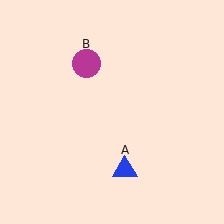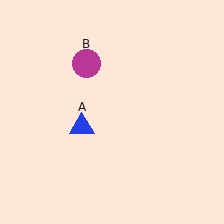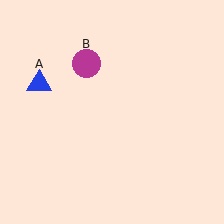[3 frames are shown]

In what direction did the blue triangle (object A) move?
The blue triangle (object A) moved up and to the left.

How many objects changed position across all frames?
1 object changed position: blue triangle (object A).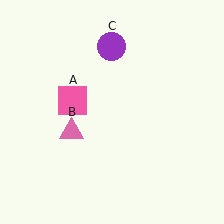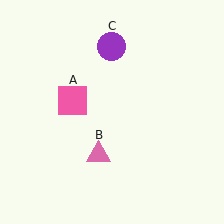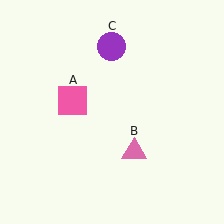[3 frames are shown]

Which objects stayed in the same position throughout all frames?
Pink square (object A) and purple circle (object C) remained stationary.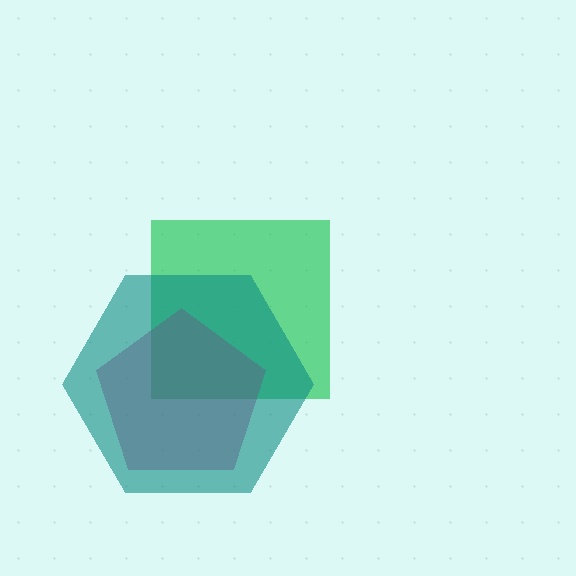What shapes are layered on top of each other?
The layered shapes are: a green square, a magenta pentagon, a teal hexagon.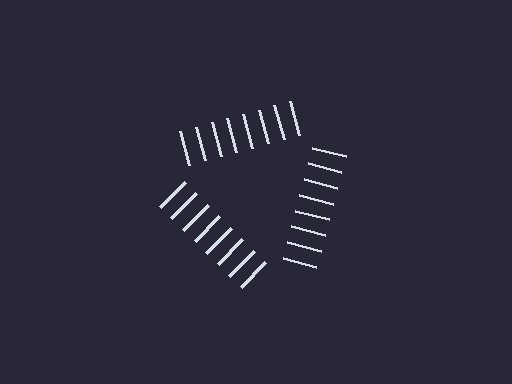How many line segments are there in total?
24 — 8 along each of the 3 edges.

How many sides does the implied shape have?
3 sides — the line-ends trace a triangle.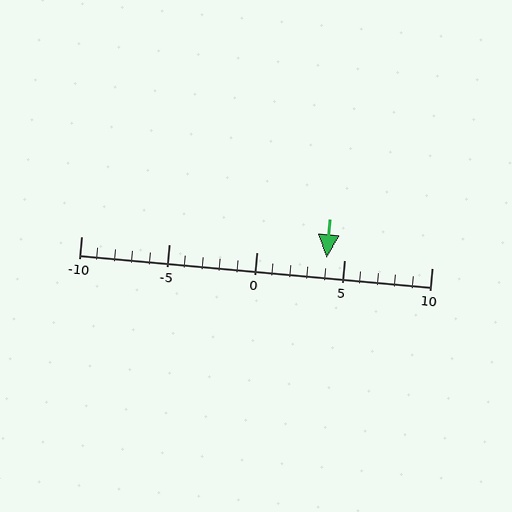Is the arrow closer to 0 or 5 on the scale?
The arrow is closer to 5.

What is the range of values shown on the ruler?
The ruler shows values from -10 to 10.